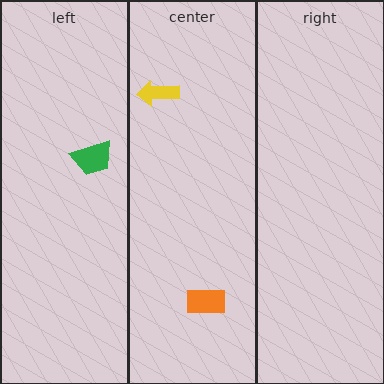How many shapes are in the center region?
2.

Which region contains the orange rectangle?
The center region.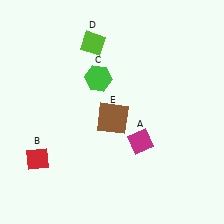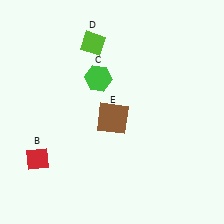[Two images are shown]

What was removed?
The magenta diamond (A) was removed in Image 2.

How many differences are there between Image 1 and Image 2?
There is 1 difference between the two images.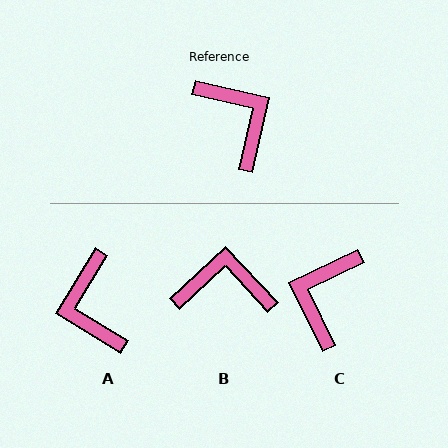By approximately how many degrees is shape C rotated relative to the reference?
Approximately 129 degrees counter-clockwise.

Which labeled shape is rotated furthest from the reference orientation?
A, about 162 degrees away.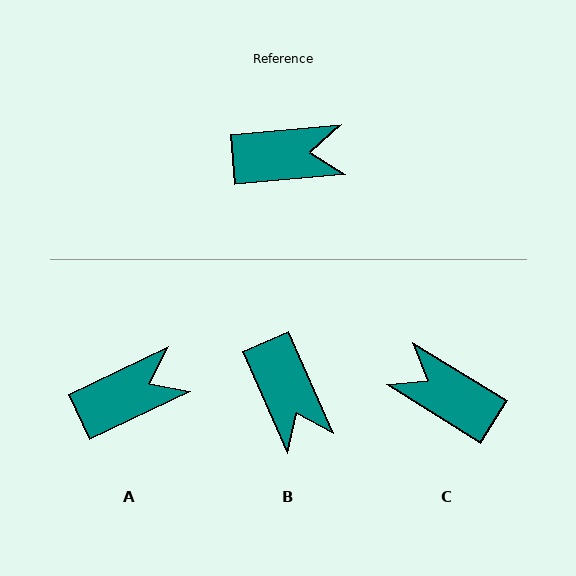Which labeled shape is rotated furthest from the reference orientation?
C, about 143 degrees away.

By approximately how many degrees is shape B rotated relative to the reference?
Approximately 71 degrees clockwise.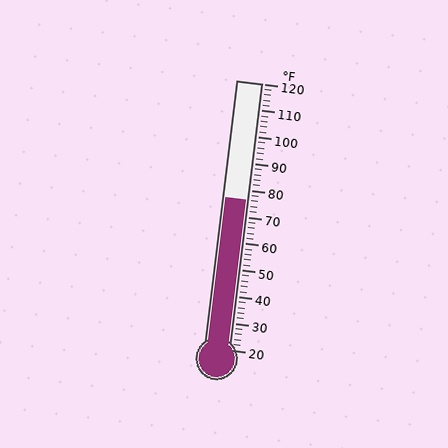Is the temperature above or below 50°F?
The temperature is above 50°F.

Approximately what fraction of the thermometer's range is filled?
The thermometer is filled to approximately 55% of its range.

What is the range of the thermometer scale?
The thermometer scale ranges from 20°F to 120°F.